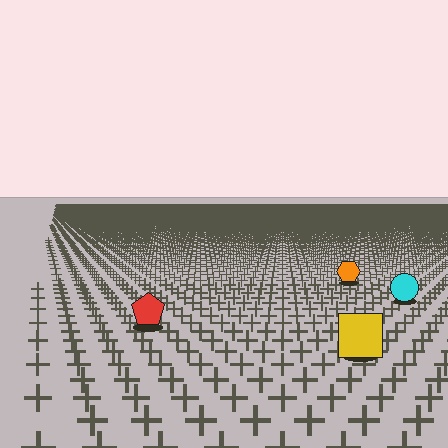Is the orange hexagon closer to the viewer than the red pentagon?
No. The red pentagon is closer — you can tell from the texture gradient: the ground texture is coarser near it.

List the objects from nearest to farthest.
From nearest to farthest: the yellow square, the red pentagon, the cyan circle, the orange hexagon.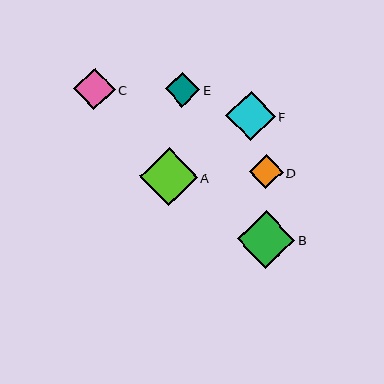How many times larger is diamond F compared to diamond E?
Diamond F is approximately 1.4 times the size of diamond E.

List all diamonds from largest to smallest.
From largest to smallest: A, B, F, C, E, D.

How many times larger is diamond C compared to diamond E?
Diamond C is approximately 1.2 times the size of diamond E.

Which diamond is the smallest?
Diamond D is the smallest with a size of approximately 34 pixels.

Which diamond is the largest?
Diamond A is the largest with a size of approximately 57 pixels.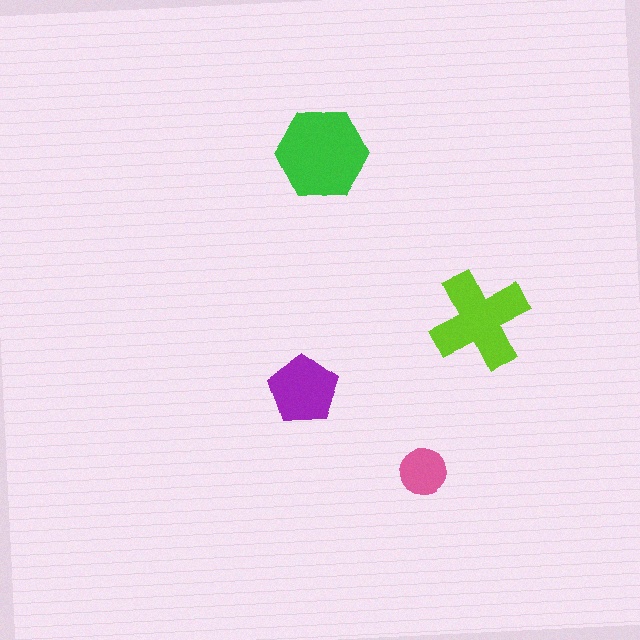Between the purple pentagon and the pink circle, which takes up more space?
The purple pentagon.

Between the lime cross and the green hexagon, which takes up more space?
The green hexagon.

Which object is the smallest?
The pink circle.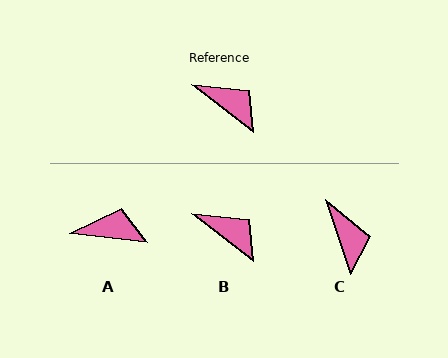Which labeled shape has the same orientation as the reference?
B.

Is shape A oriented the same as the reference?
No, it is off by about 31 degrees.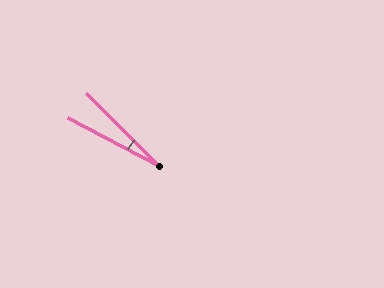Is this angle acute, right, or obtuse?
It is acute.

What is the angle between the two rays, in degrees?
Approximately 18 degrees.